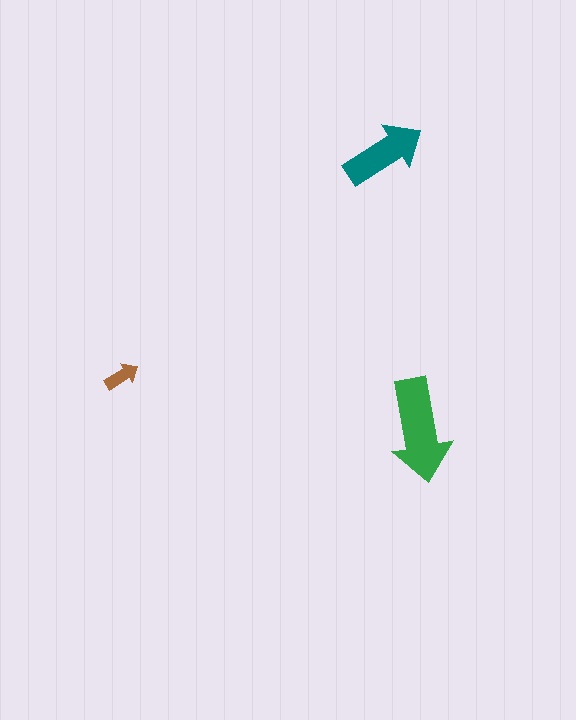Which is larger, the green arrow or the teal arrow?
The green one.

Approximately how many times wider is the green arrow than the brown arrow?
About 3 times wider.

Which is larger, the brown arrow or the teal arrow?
The teal one.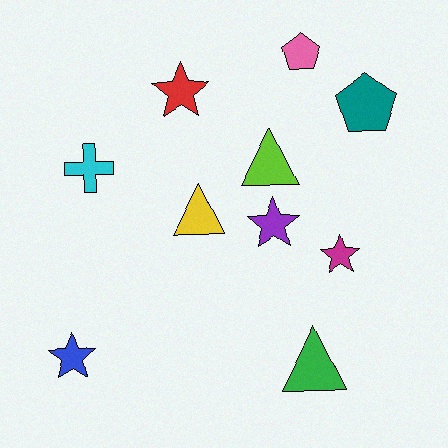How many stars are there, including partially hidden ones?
There are 4 stars.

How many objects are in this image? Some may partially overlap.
There are 10 objects.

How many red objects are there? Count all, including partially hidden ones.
There is 1 red object.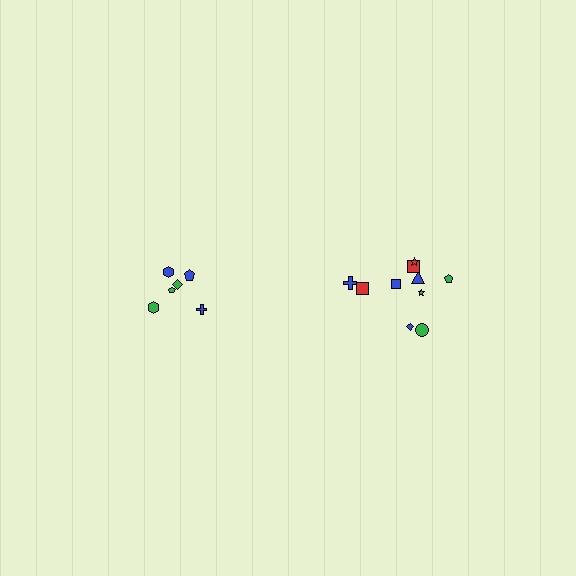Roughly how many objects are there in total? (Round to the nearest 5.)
Roughly 15 objects in total.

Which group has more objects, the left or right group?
The right group.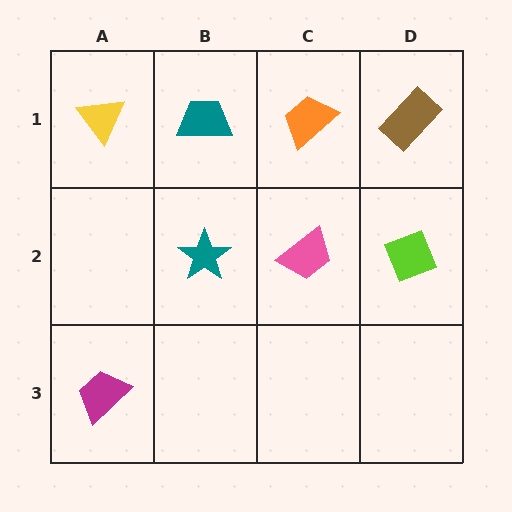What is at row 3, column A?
A magenta trapezoid.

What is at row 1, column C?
An orange trapezoid.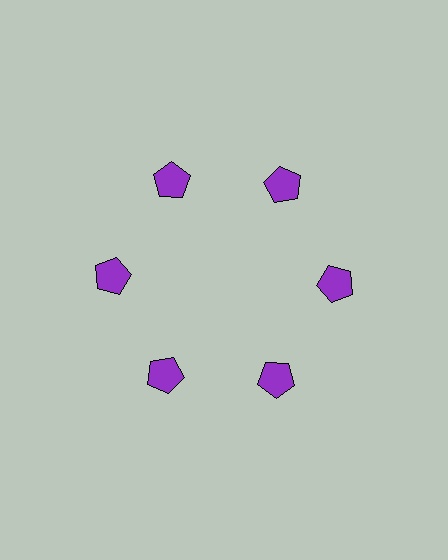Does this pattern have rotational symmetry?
Yes, this pattern has 6-fold rotational symmetry. It looks the same after rotating 60 degrees around the center.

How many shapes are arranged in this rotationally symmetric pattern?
There are 6 shapes, arranged in 6 groups of 1.